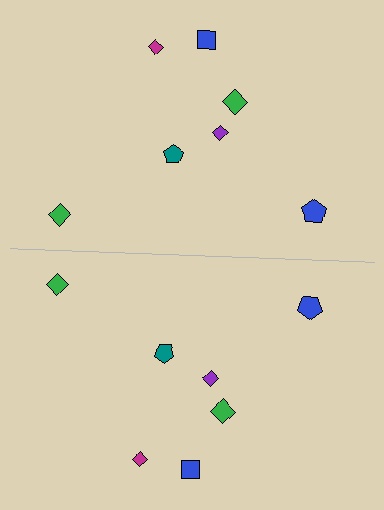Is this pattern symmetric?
Yes, this pattern has bilateral (reflection) symmetry.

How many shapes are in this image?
There are 14 shapes in this image.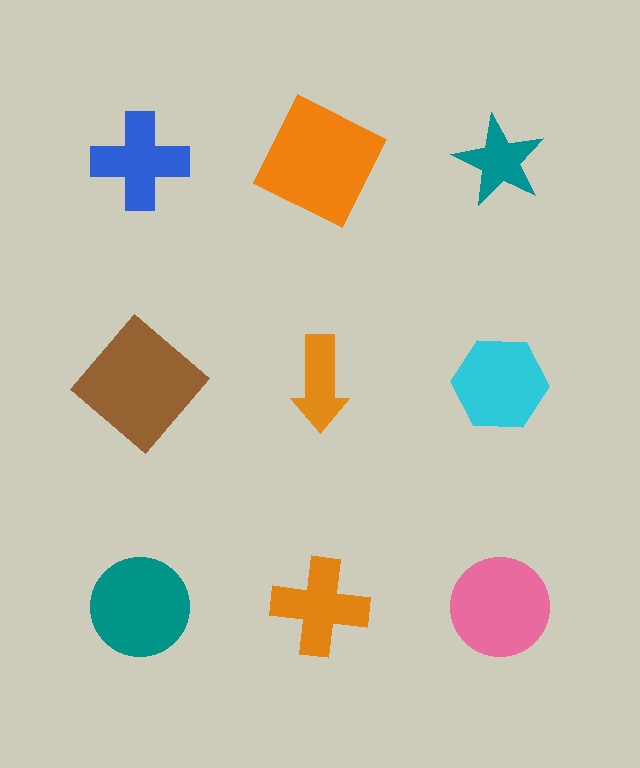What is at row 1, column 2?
An orange square.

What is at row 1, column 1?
A blue cross.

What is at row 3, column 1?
A teal circle.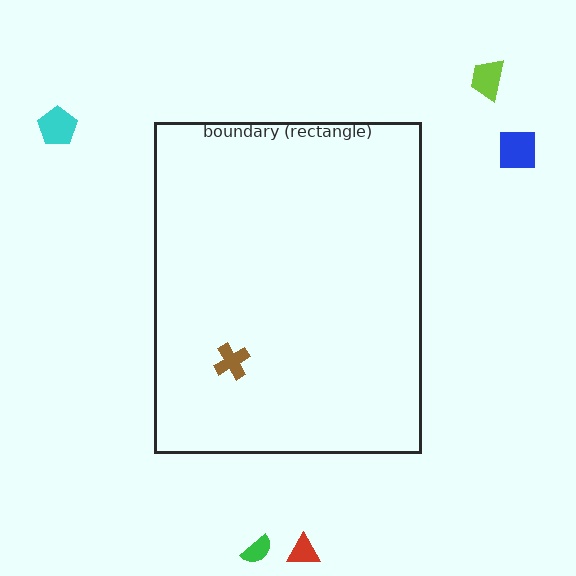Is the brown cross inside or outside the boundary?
Inside.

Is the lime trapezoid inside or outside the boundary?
Outside.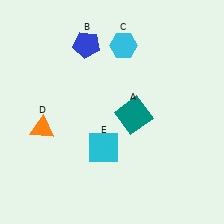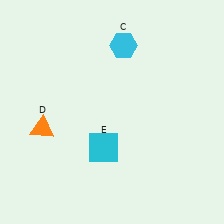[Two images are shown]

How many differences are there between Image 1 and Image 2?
There are 2 differences between the two images.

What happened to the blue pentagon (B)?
The blue pentagon (B) was removed in Image 2. It was in the top-left area of Image 1.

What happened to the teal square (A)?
The teal square (A) was removed in Image 2. It was in the bottom-right area of Image 1.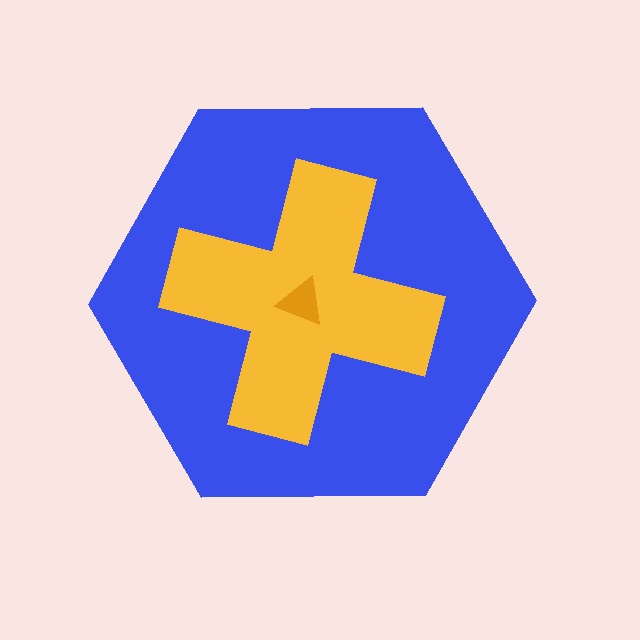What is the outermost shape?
The blue hexagon.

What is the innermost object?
The orange triangle.